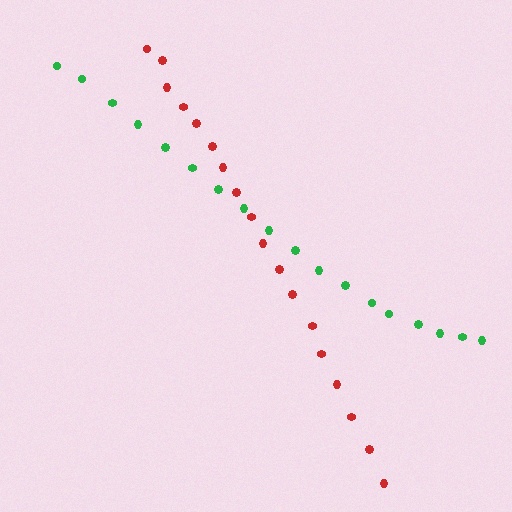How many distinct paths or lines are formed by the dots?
There are 2 distinct paths.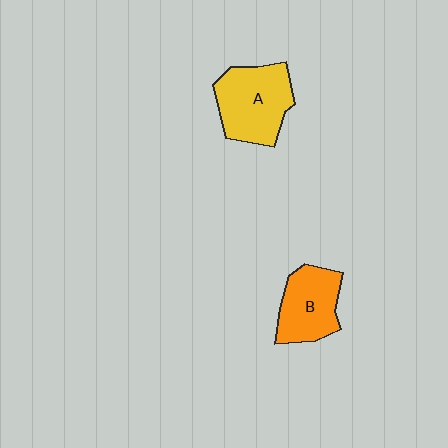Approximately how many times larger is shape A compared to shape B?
Approximately 1.2 times.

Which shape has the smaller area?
Shape B (orange).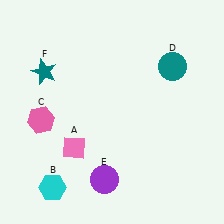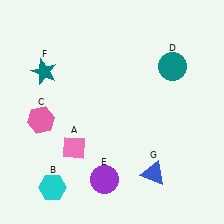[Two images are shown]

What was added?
A blue triangle (G) was added in Image 2.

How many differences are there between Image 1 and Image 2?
There is 1 difference between the two images.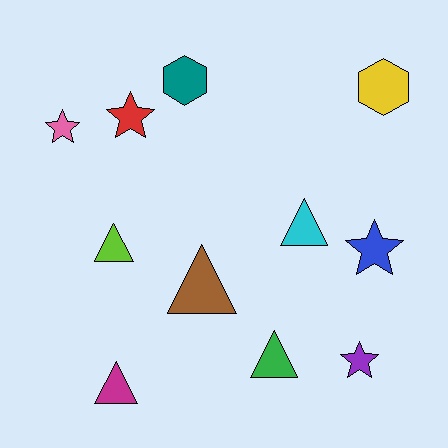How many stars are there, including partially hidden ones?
There are 4 stars.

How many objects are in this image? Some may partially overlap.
There are 11 objects.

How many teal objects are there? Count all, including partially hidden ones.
There is 1 teal object.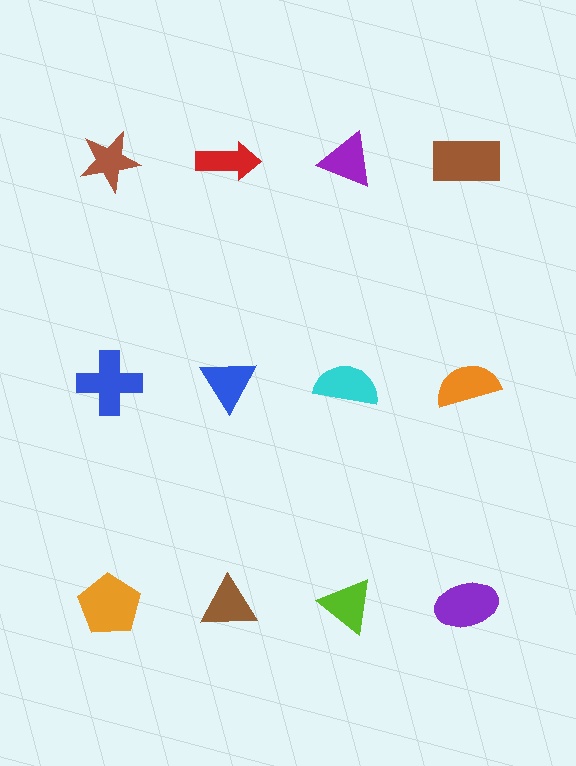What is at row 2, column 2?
A blue triangle.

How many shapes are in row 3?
4 shapes.